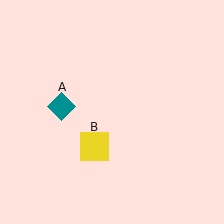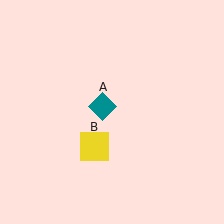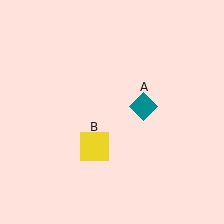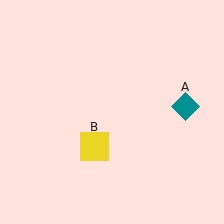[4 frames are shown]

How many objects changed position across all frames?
1 object changed position: teal diamond (object A).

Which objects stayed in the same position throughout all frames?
Yellow square (object B) remained stationary.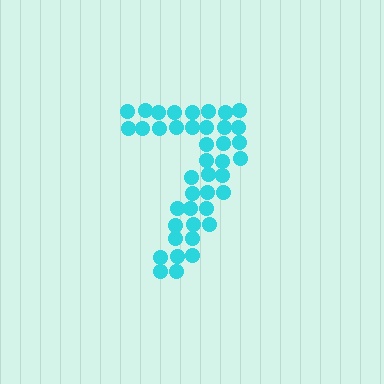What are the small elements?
The small elements are circles.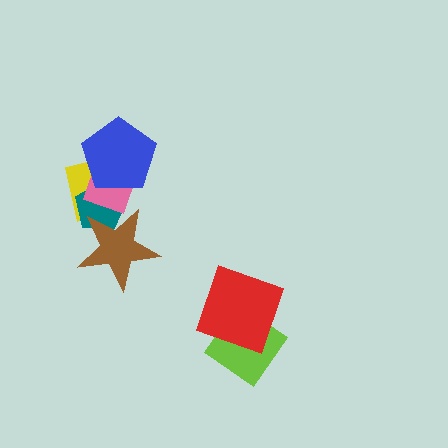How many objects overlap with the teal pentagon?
4 objects overlap with the teal pentagon.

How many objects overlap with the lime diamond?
1 object overlaps with the lime diamond.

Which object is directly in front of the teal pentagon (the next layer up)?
The pink diamond is directly in front of the teal pentagon.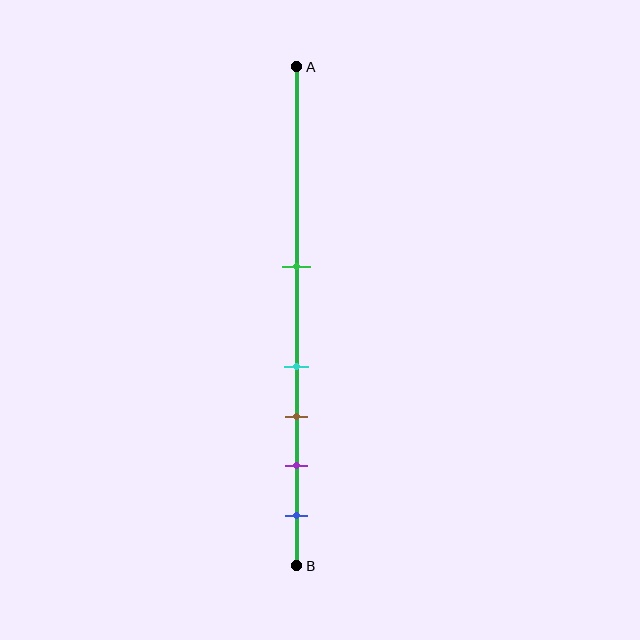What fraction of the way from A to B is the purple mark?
The purple mark is approximately 80% (0.8) of the way from A to B.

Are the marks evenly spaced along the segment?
No, the marks are not evenly spaced.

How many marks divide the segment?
There are 5 marks dividing the segment.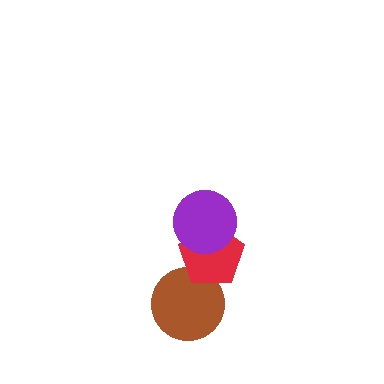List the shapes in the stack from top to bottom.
From top to bottom: the purple circle, the red pentagon, the brown circle.